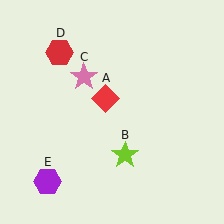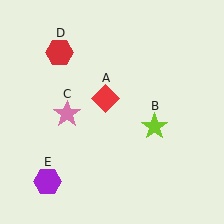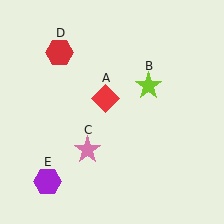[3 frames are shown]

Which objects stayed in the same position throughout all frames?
Red diamond (object A) and red hexagon (object D) and purple hexagon (object E) remained stationary.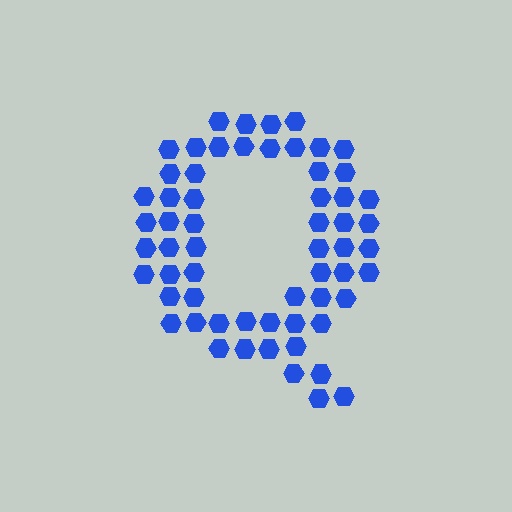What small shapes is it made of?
It is made of small hexagons.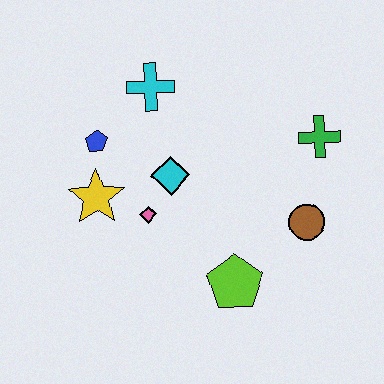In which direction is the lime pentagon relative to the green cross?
The lime pentagon is below the green cross.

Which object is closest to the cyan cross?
The blue pentagon is closest to the cyan cross.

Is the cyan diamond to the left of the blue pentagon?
No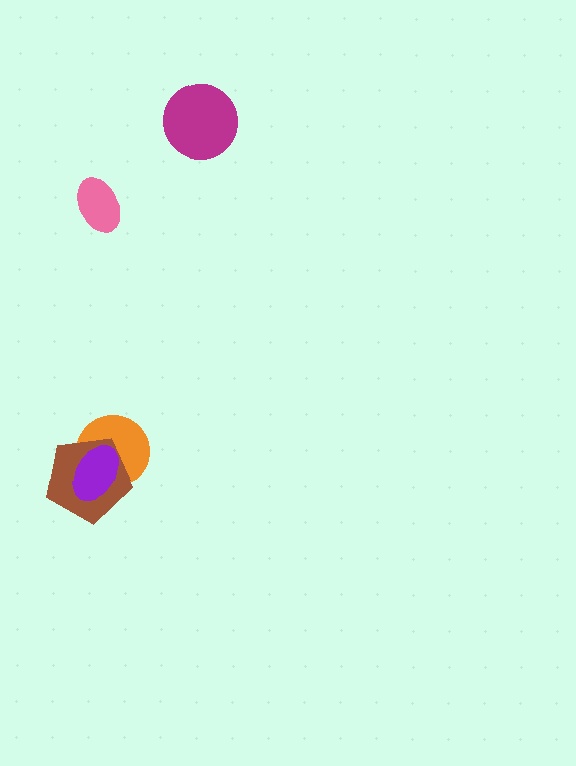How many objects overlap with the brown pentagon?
2 objects overlap with the brown pentagon.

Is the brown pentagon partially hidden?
Yes, it is partially covered by another shape.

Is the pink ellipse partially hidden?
No, no other shape covers it.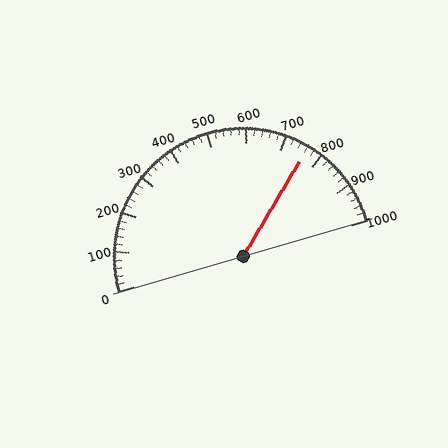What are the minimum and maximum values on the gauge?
The gauge ranges from 0 to 1000.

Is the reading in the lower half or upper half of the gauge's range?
The reading is in the upper half of the range (0 to 1000).